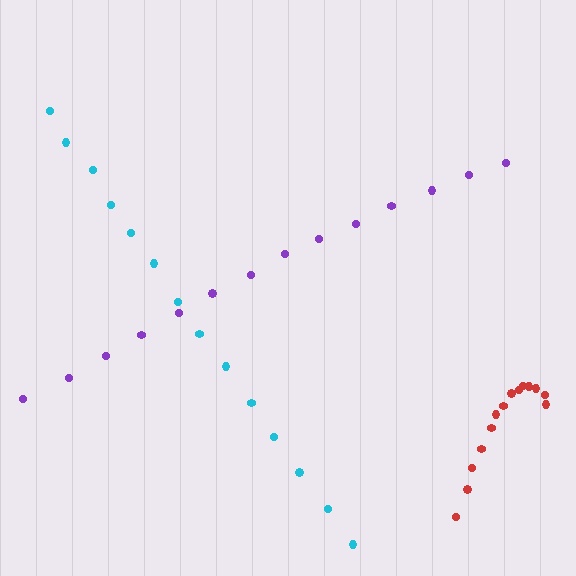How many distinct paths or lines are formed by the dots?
There are 3 distinct paths.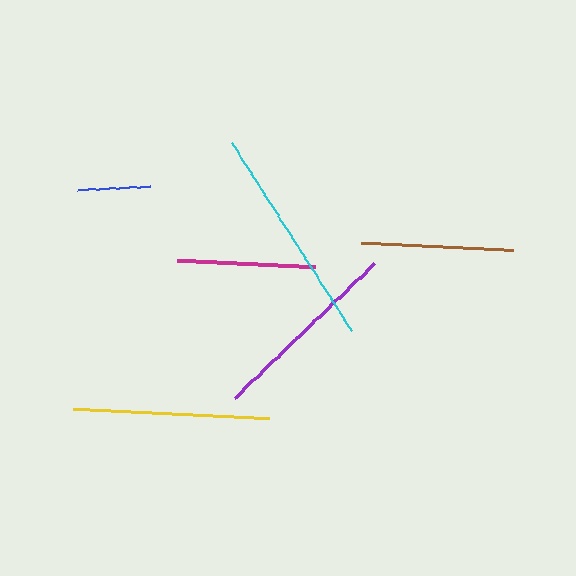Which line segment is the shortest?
The blue line is the shortest at approximately 72 pixels.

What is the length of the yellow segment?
The yellow segment is approximately 196 pixels long.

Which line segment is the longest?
The cyan line is the longest at approximately 223 pixels.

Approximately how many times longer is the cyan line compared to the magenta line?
The cyan line is approximately 1.6 times the length of the magenta line.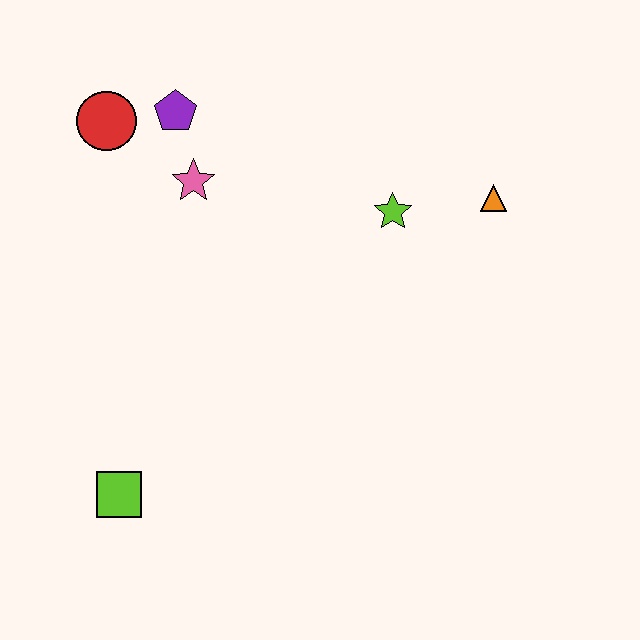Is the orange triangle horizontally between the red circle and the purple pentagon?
No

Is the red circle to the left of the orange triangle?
Yes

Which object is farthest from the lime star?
The lime square is farthest from the lime star.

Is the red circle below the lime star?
No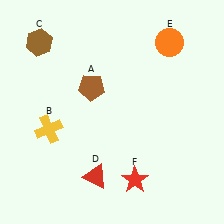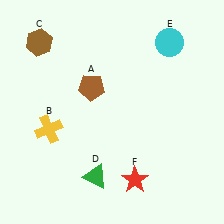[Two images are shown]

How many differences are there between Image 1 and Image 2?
There are 2 differences between the two images.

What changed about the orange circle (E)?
In Image 1, E is orange. In Image 2, it changed to cyan.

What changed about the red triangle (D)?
In Image 1, D is red. In Image 2, it changed to green.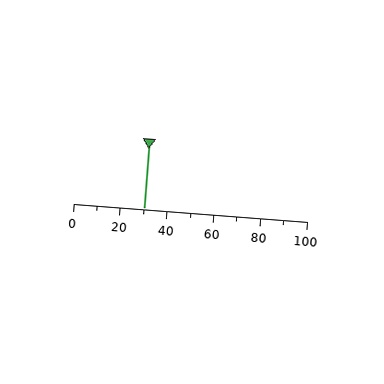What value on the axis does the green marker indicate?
The marker indicates approximately 30.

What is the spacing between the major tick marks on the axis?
The major ticks are spaced 20 apart.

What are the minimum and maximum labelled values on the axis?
The axis runs from 0 to 100.